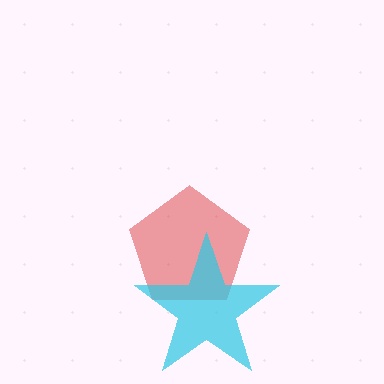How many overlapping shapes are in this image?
There are 2 overlapping shapes in the image.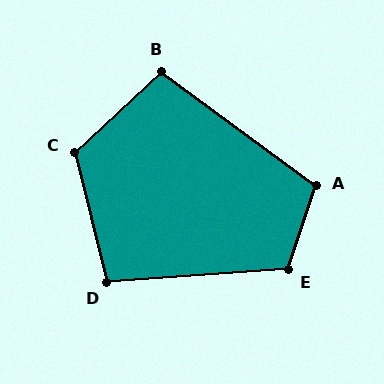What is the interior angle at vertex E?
Approximately 112 degrees (obtuse).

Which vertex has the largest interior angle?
C, at approximately 119 degrees.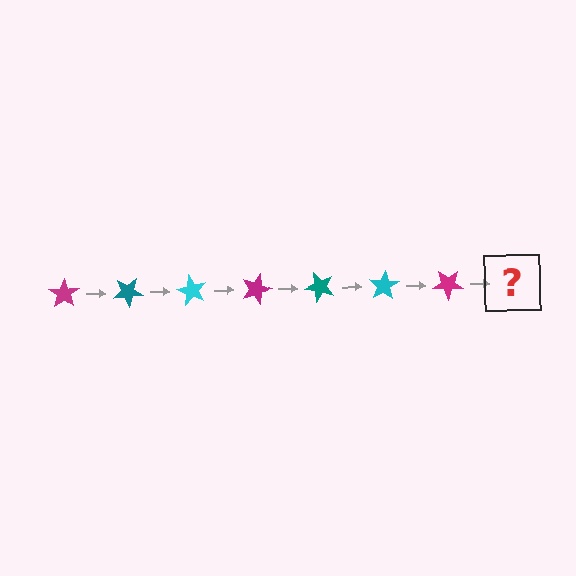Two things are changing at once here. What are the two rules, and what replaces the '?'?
The two rules are that it rotates 30 degrees each step and the color cycles through magenta, teal, and cyan. The '?' should be a teal star, rotated 210 degrees from the start.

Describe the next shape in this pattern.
It should be a teal star, rotated 210 degrees from the start.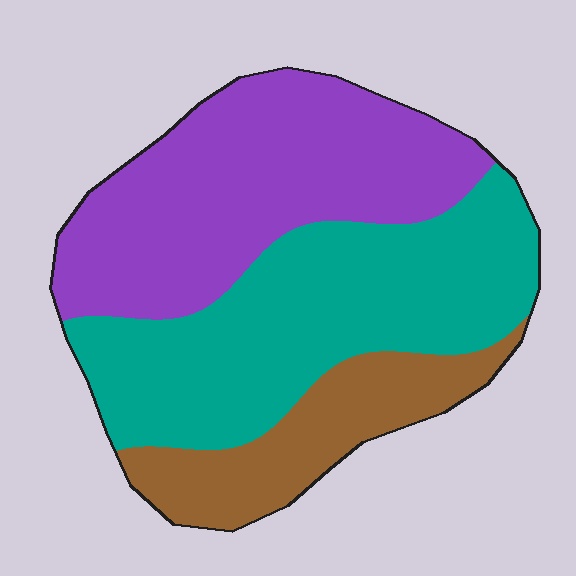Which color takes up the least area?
Brown, at roughly 20%.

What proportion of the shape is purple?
Purple covers around 40% of the shape.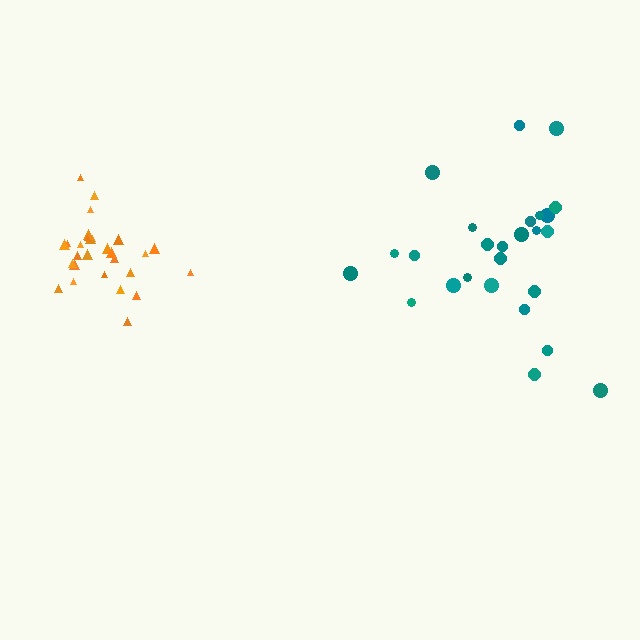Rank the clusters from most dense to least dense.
orange, teal.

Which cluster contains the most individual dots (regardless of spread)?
Orange (28).